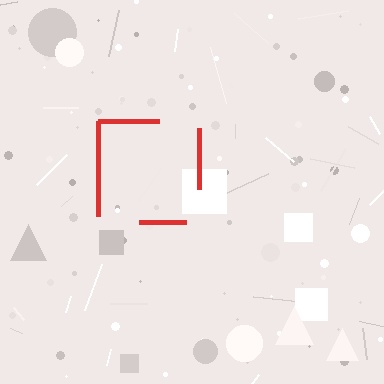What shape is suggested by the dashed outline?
The dashed outline suggests a square.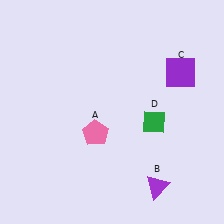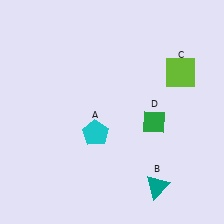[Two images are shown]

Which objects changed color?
A changed from pink to cyan. B changed from purple to teal. C changed from purple to lime.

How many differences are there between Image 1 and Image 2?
There are 3 differences between the two images.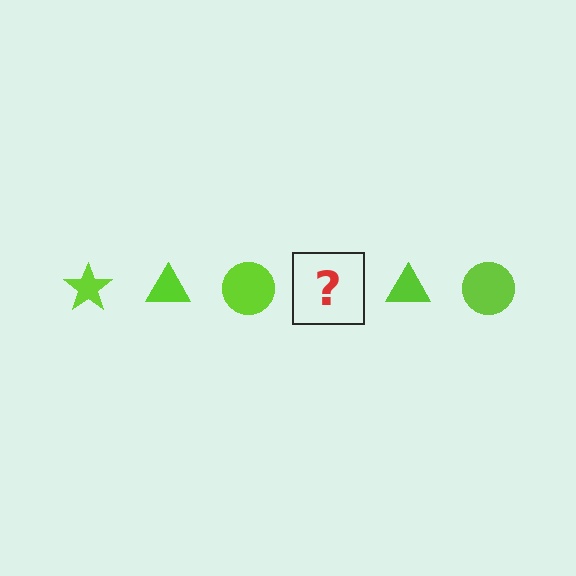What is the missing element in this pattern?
The missing element is a lime star.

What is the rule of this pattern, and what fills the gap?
The rule is that the pattern cycles through star, triangle, circle shapes in lime. The gap should be filled with a lime star.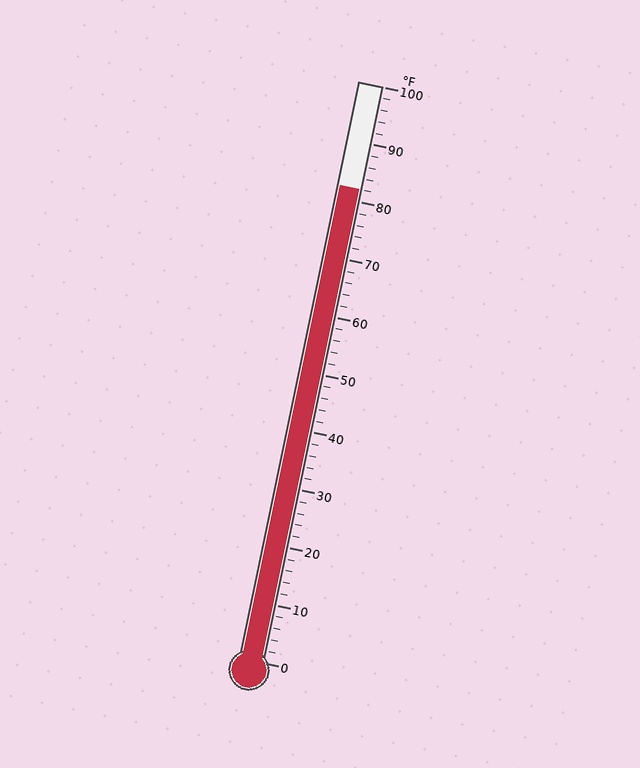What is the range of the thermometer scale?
The thermometer scale ranges from 0°F to 100°F.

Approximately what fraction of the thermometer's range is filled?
The thermometer is filled to approximately 80% of its range.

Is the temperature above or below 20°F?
The temperature is above 20°F.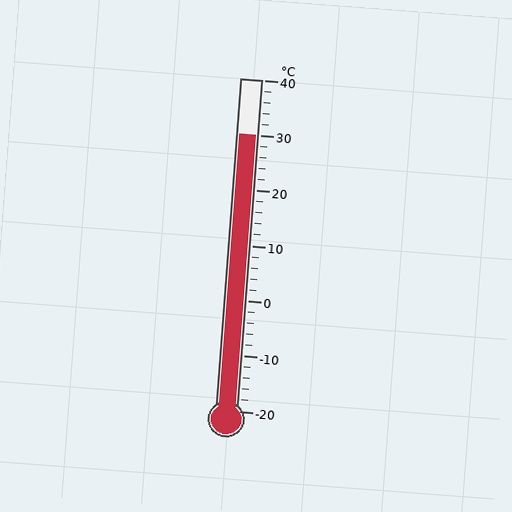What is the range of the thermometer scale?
The thermometer scale ranges from -20°C to 40°C.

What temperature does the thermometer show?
The thermometer shows approximately 30°C.